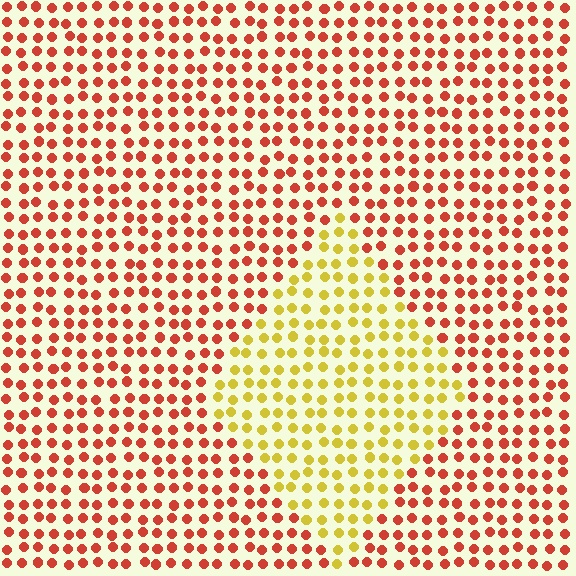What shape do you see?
I see a diamond.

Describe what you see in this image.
The image is filled with small red elements in a uniform arrangement. A diamond-shaped region is visible where the elements are tinted to a slightly different hue, forming a subtle color boundary.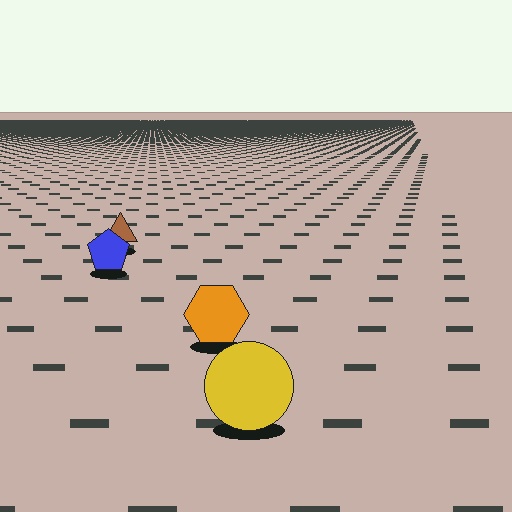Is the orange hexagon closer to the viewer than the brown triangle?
Yes. The orange hexagon is closer — you can tell from the texture gradient: the ground texture is coarser near it.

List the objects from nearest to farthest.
From nearest to farthest: the yellow circle, the orange hexagon, the blue pentagon, the brown triangle.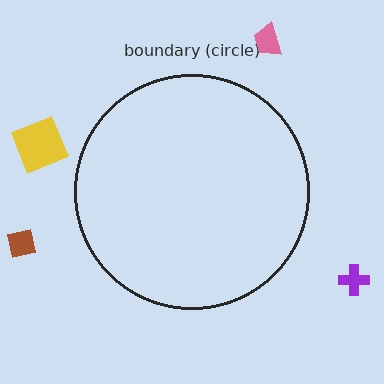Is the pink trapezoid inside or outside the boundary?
Outside.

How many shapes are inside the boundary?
0 inside, 4 outside.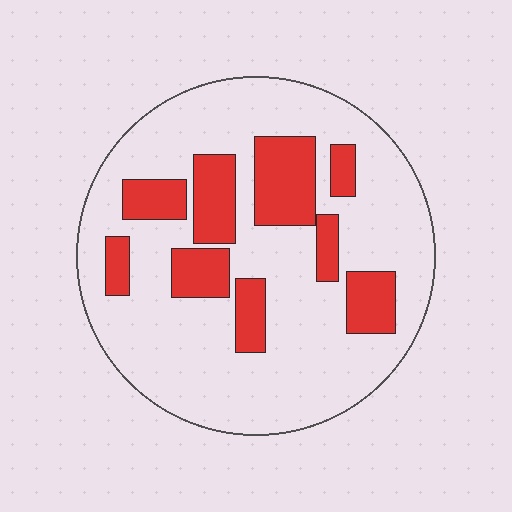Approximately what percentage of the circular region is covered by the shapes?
Approximately 25%.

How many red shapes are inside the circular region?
9.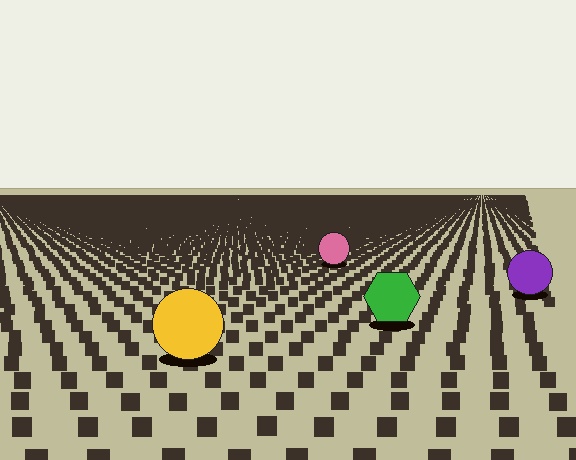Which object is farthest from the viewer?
The pink circle is farthest from the viewer. It appears smaller and the ground texture around it is denser.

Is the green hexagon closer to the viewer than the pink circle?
Yes. The green hexagon is closer — you can tell from the texture gradient: the ground texture is coarser near it.